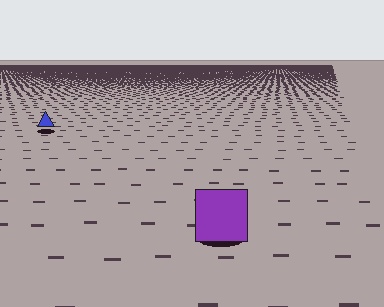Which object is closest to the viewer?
The purple square is closest. The texture marks near it are larger and more spread out.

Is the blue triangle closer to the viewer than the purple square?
No. The purple square is closer — you can tell from the texture gradient: the ground texture is coarser near it.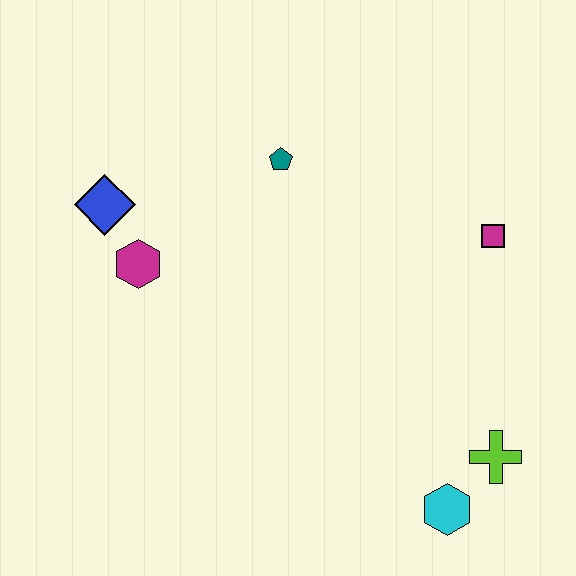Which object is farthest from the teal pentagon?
The cyan hexagon is farthest from the teal pentagon.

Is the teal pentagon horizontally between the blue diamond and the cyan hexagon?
Yes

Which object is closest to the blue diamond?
The magenta hexagon is closest to the blue diamond.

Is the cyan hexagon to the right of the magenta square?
No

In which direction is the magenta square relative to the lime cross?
The magenta square is above the lime cross.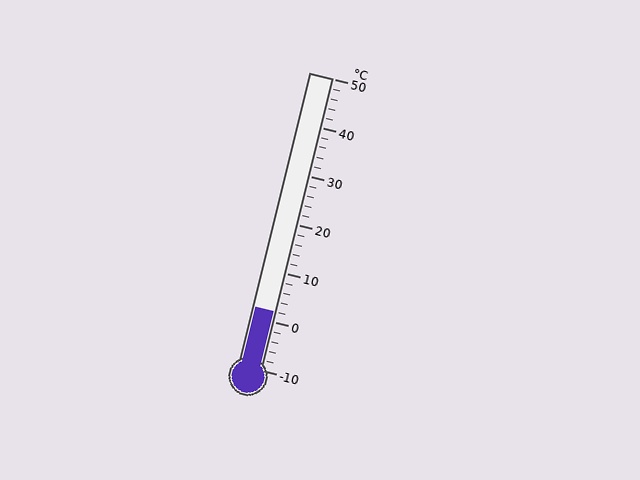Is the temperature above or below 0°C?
The temperature is above 0°C.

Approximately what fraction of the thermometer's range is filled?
The thermometer is filled to approximately 20% of its range.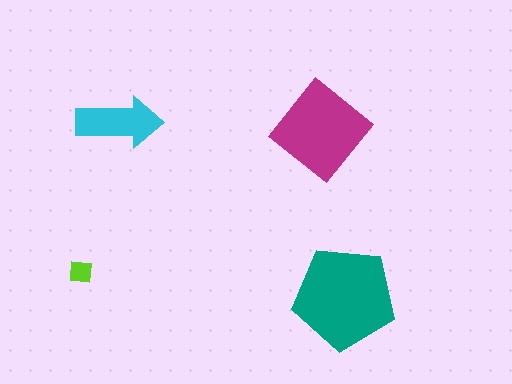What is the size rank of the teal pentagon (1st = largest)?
1st.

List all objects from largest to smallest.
The teal pentagon, the magenta diamond, the cyan arrow, the lime square.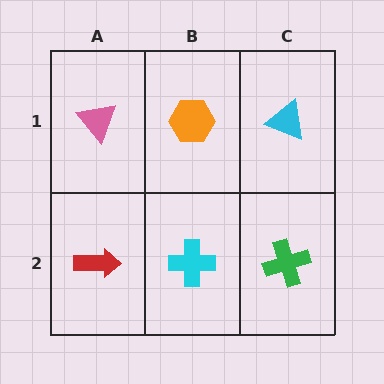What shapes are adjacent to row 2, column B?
An orange hexagon (row 1, column B), a red arrow (row 2, column A), a green cross (row 2, column C).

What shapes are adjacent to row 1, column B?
A cyan cross (row 2, column B), a pink triangle (row 1, column A), a cyan triangle (row 1, column C).